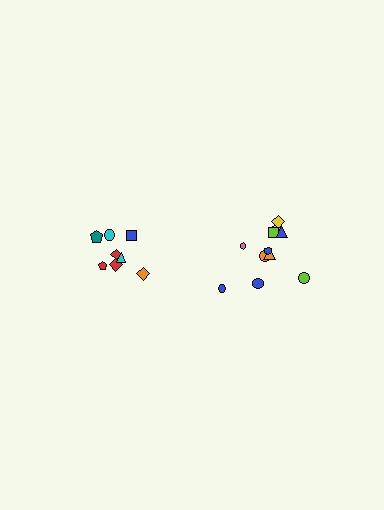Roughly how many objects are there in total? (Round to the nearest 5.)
Roughly 20 objects in total.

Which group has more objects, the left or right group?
The right group.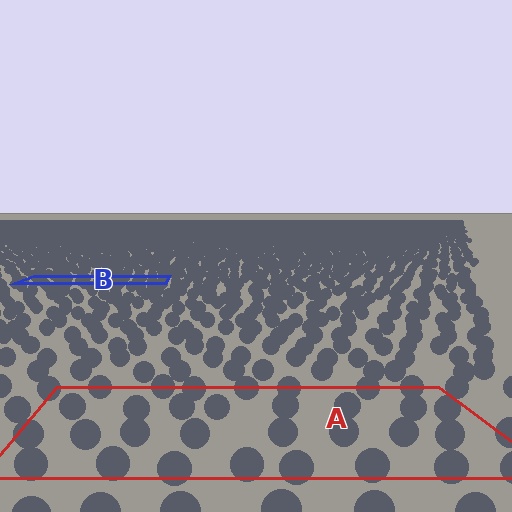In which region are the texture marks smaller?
The texture marks are smaller in region B, because it is farther away.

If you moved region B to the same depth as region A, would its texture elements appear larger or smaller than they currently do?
They would appear larger. At a closer depth, the same texture elements are projected at a bigger on-screen size.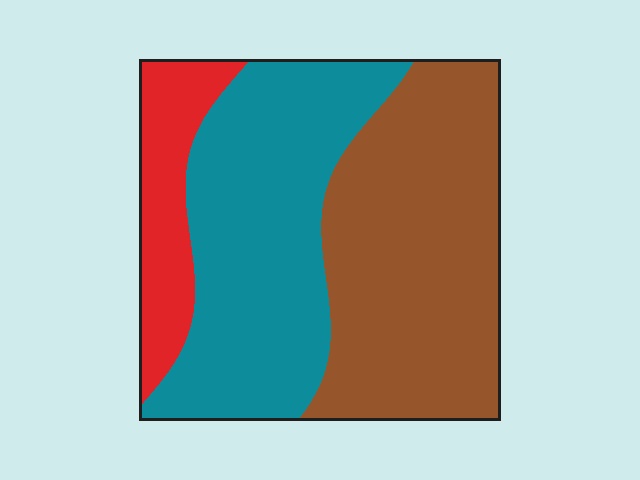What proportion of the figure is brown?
Brown covers 45% of the figure.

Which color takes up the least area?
Red, at roughly 15%.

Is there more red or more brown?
Brown.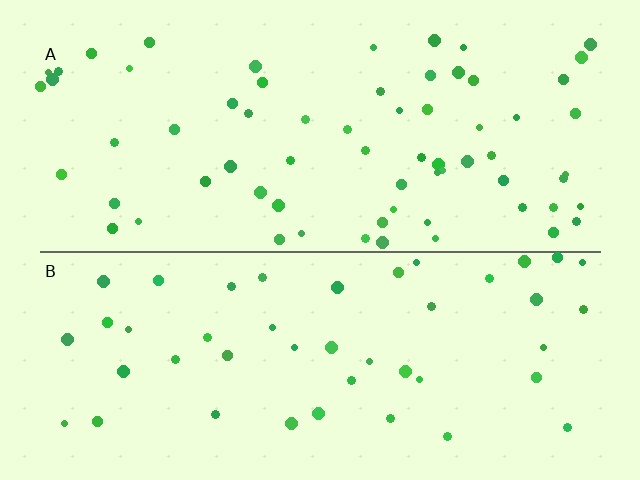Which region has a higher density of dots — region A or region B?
A (the top).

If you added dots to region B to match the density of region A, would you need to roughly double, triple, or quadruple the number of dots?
Approximately double.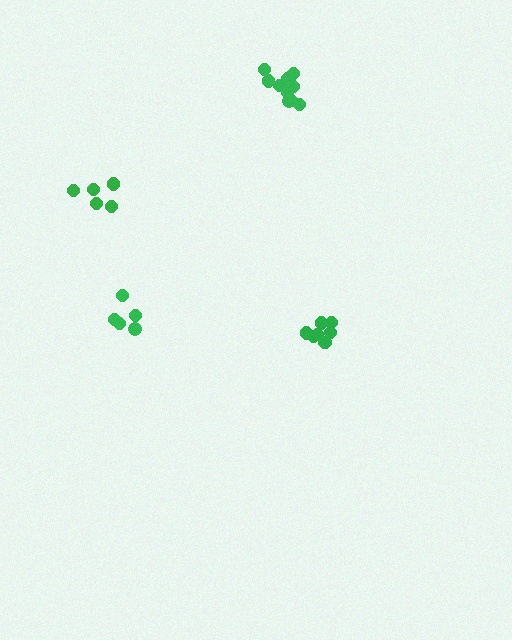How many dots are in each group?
Group 1: 8 dots, Group 2: 5 dots, Group 3: 5 dots, Group 4: 10 dots (28 total).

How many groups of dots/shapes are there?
There are 4 groups.